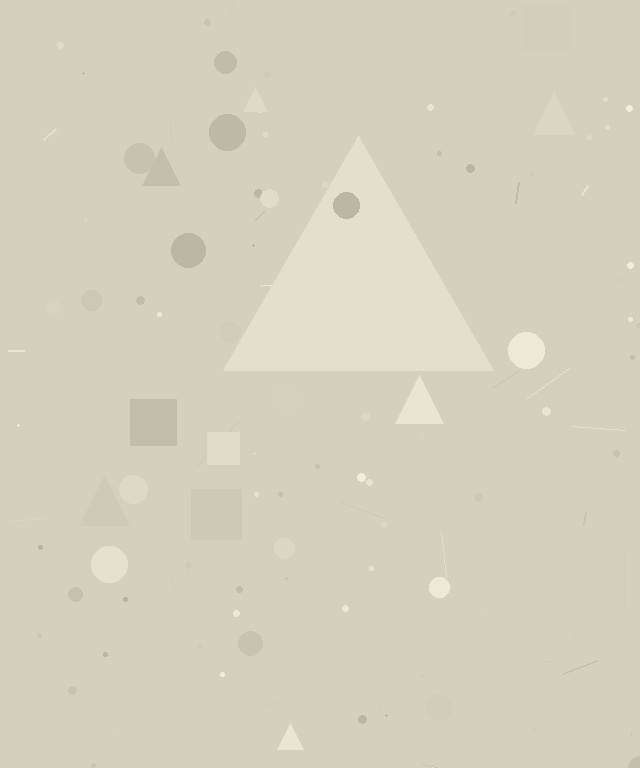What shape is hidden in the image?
A triangle is hidden in the image.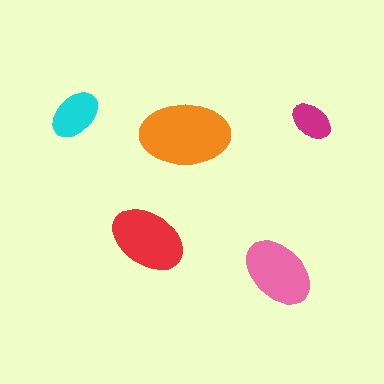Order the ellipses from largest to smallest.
the orange one, the red one, the pink one, the cyan one, the magenta one.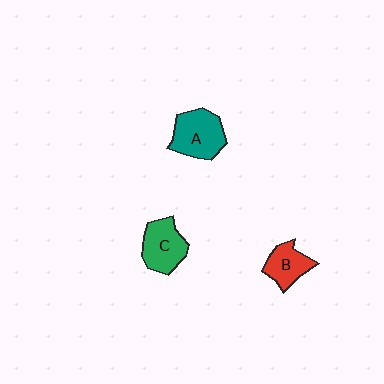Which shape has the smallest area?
Shape B (red).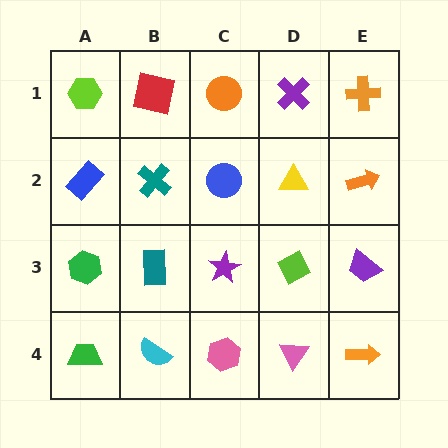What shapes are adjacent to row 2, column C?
An orange circle (row 1, column C), a purple star (row 3, column C), a teal cross (row 2, column B), a yellow triangle (row 2, column D).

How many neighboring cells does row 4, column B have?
3.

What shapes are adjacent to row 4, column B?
A teal rectangle (row 3, column B), a green trapezoid (row 4, column A), a pink hexagon (row 4, column C).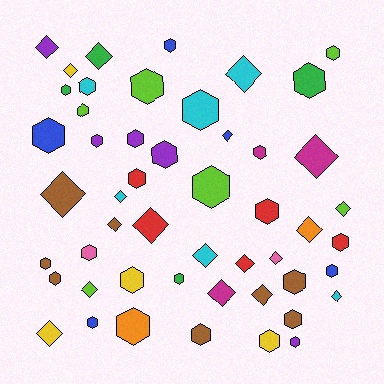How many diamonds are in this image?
There are 20 diamonds.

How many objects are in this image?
There are 50 objects.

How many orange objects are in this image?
There are 2 orange objects.